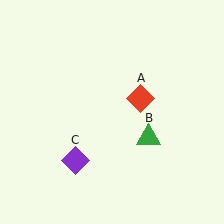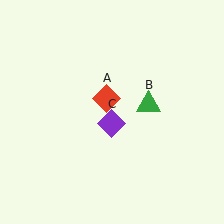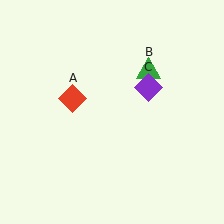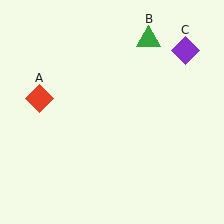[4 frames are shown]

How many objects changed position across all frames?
3 objects changed position: red diamond (object A), green triangle (object B), purple diamond (object C).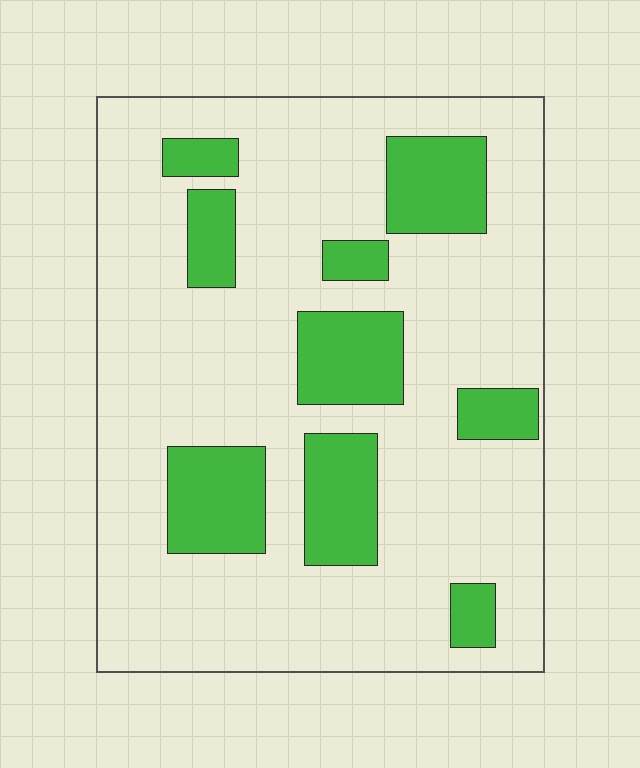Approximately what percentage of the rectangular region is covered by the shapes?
Approximately 25%.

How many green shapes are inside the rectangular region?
9.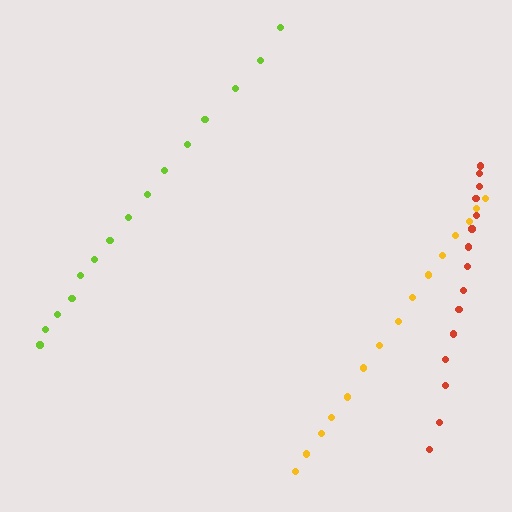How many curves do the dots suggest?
There are 3 distinct paths.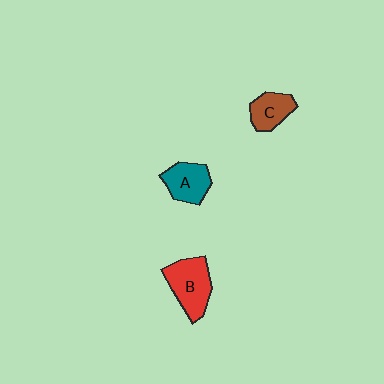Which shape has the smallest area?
Shape C (brown).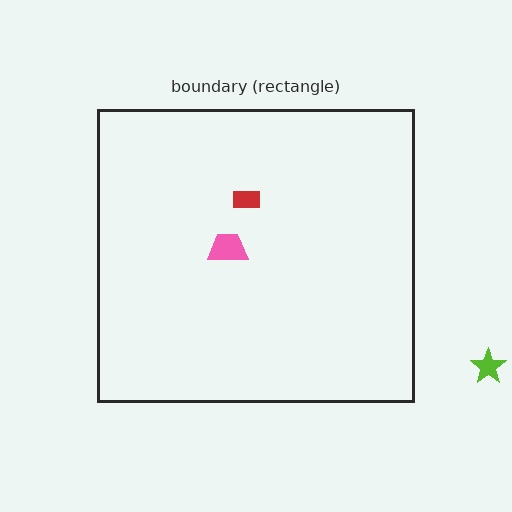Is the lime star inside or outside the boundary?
Outside.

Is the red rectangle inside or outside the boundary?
Inside.